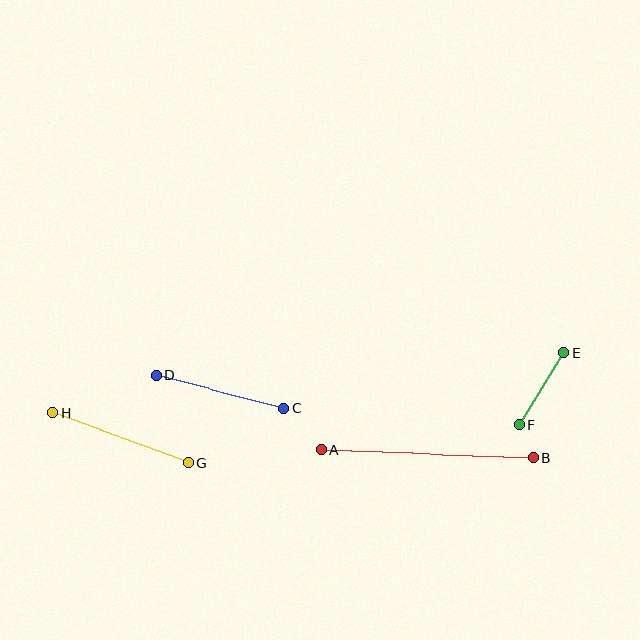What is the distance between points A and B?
The distance is approximately 212 pixels.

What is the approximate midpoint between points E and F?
The midpoint is at approximately (541, 389) pixels.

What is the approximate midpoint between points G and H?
The midpoint is at approximately (121, 438) pixels.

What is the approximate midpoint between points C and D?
The midpoint is at approximately (220, 392) pixels.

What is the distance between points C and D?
The distance is approximately 131 pixels.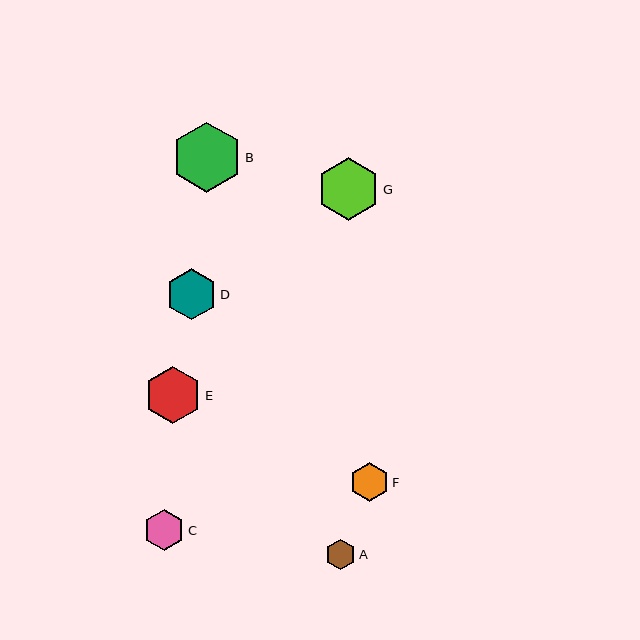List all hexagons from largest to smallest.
From largest to smallest: B, G, E, D, C, F, A.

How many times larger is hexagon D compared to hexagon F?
Hexagon D is approximately 1.3 times the size of hexagon F.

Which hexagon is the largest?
Hexagon B is the largest with a size of approximately 70 pixels.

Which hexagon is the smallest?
Hexagon A is the smallest with a size of approximately 31 pixels.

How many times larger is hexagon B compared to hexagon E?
Hexagon B is approximately 1.2 times the size of hexagon E.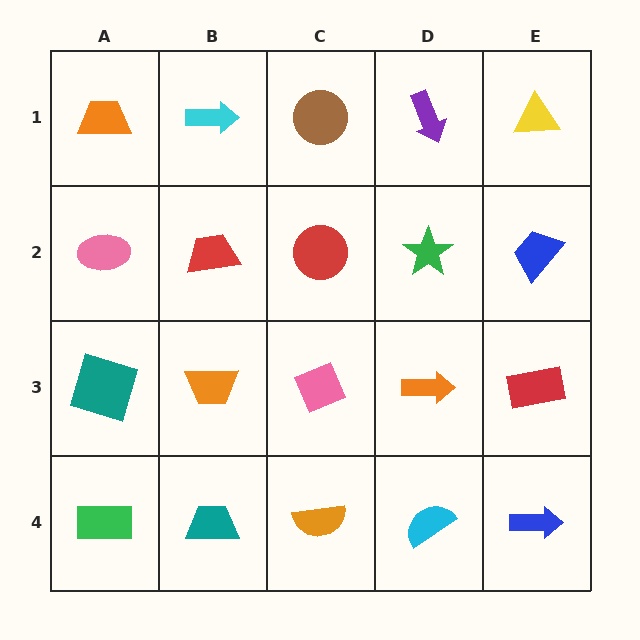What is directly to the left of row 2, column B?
A pink ellipse.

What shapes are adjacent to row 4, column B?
An orange trapezoid (row 3, column B), a green rectangle (row 4, column A), an orange semicircle (row 4, column C).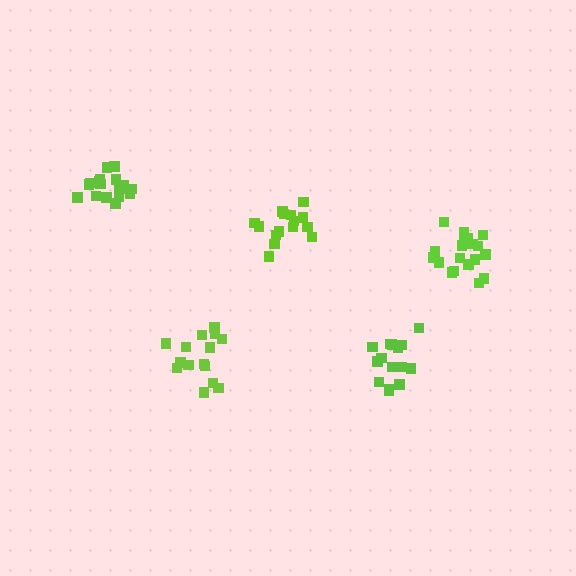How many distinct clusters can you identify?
There are 5 distinct clusters.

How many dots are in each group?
Group 1: 15 dots, Group 2: 20 dots, Group 3: 15 dots, Group 4: 15 dots, Group 5: 20 dots (85 total).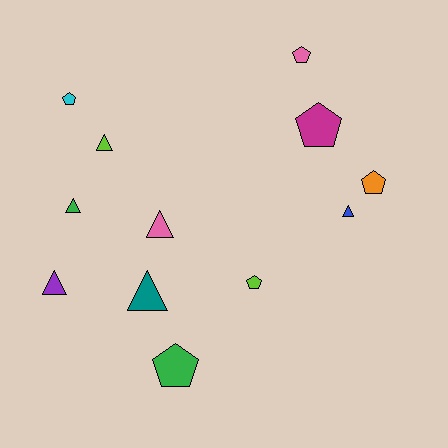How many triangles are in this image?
There are 6 triangles.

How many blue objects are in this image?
There is 1 blue object.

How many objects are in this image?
There are 12 objects.